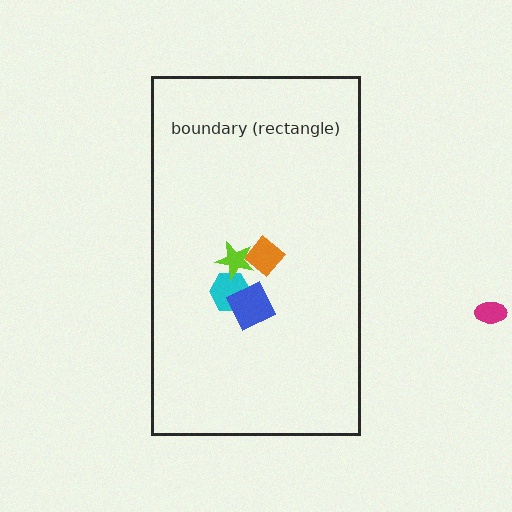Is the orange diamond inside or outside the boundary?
Inside.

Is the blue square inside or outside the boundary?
Inside.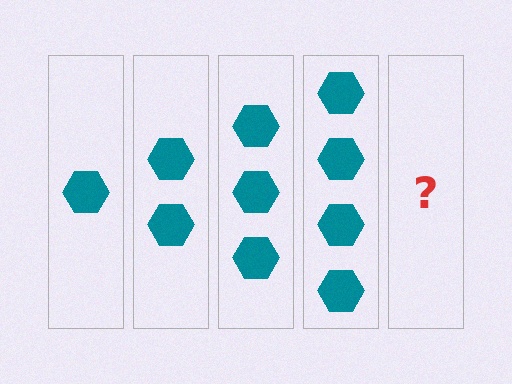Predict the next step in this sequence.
The next step is 5 hexagons.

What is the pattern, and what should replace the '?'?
The pattern is that each step adds one more hexagon. The '?' should be 5 hexagons.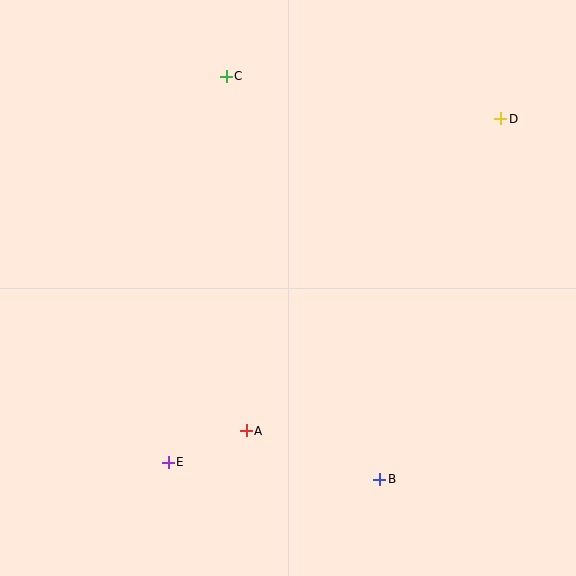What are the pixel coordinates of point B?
Point B is at (380, 479).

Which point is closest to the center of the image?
Point A at (246, 431) is closest to the center.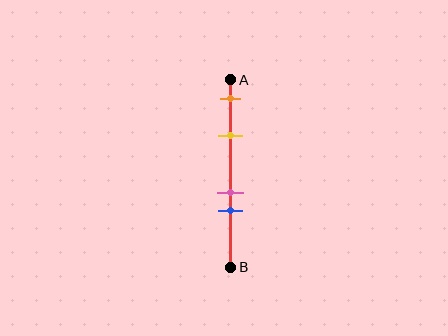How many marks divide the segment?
There are 4 marks dividing the segment.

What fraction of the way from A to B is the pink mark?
The pink mark is approximately 60% (0.6) of the way from A to B.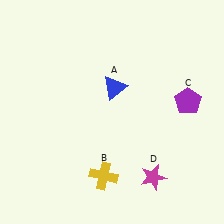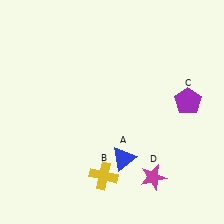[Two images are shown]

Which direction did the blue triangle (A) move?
The blue triangle (A) moved down.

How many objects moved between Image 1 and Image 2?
1 object moved between the two images.